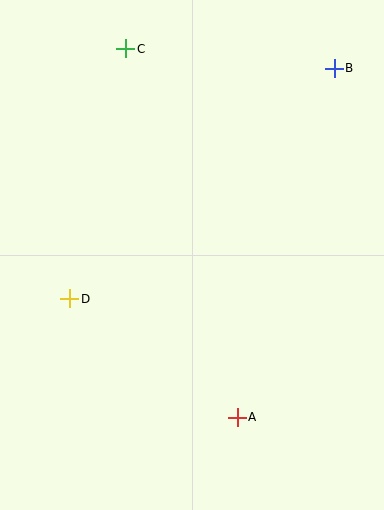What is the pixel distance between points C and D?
The distance between C and D is 256 pixels.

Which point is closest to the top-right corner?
Point B is closest to the top-right corner.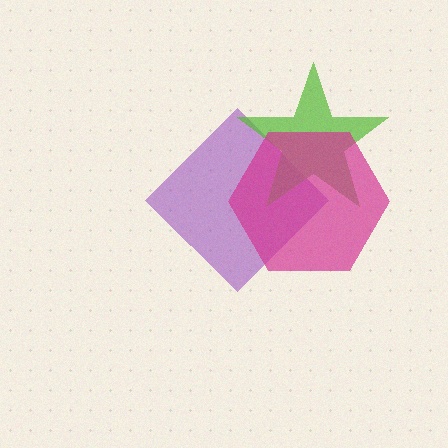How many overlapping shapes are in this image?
There are 3 overlapping shapes in the image.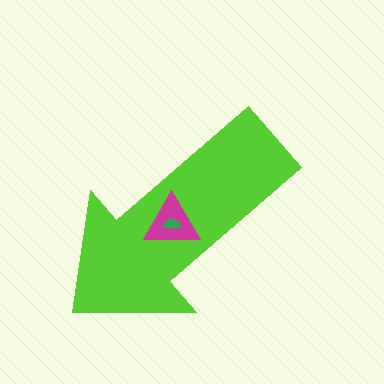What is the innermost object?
The green semicircle.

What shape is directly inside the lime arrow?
The magenta triangle.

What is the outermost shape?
The lime arrow.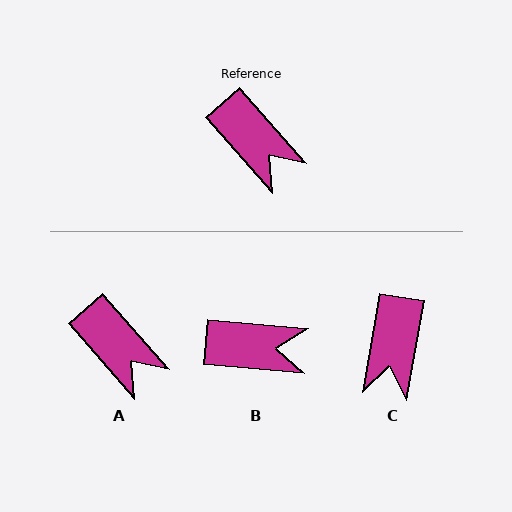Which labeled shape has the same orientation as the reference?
A.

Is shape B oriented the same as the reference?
No, it is off by about 44 degrees.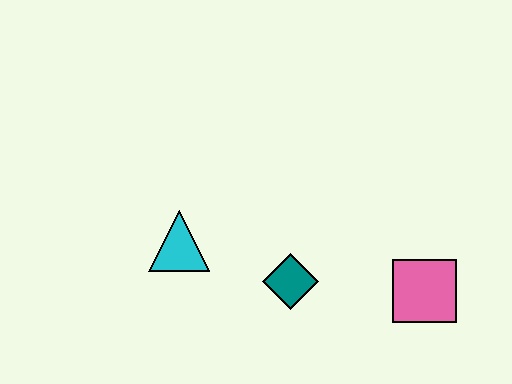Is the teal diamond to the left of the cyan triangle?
No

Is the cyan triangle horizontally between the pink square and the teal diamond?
No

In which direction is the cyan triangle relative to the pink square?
The cyan triangle is to the left of the pink square.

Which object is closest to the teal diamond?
The cyan triangle is closest to the teal diamond.